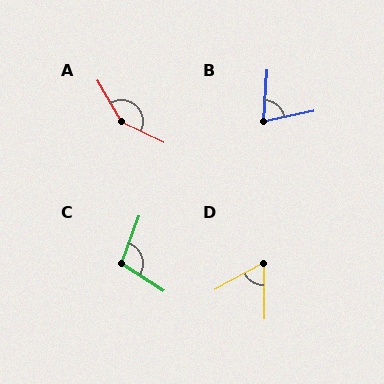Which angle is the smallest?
D, at approximately 62 degrees.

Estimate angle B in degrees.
Approximately 74 degrees.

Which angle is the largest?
A, at approximately 146 degrees.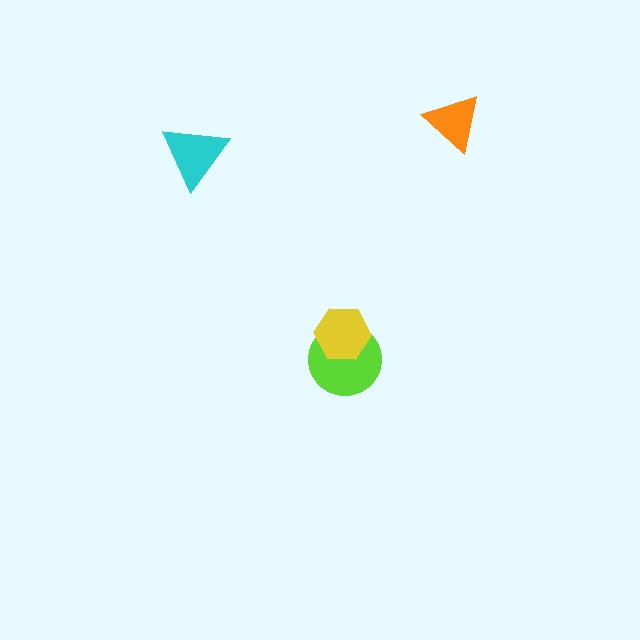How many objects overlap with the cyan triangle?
0 objects overlap with the cyan triangle.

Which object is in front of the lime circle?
The yellow hexagon is in front of the lime circle.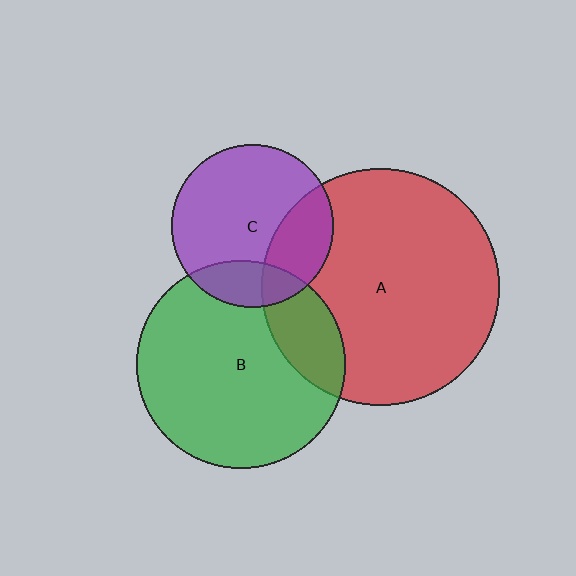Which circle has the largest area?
Circle A (red).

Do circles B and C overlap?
Yes.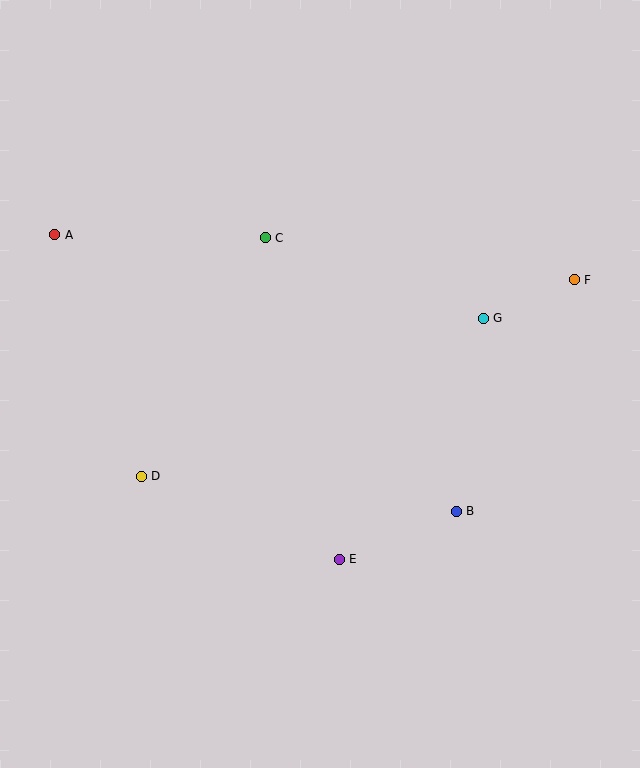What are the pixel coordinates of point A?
Point A is at (55, 235).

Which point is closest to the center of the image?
Point C at (265, 238) is closest to the center.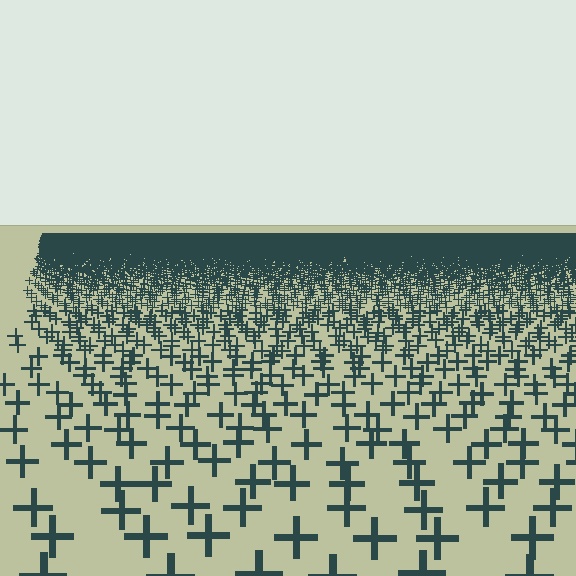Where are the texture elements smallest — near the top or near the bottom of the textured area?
Near the top.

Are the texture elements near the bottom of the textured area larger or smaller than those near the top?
Larger. Near the bottom, elements are closer to the viewer and appear at a bigger on-screen size.